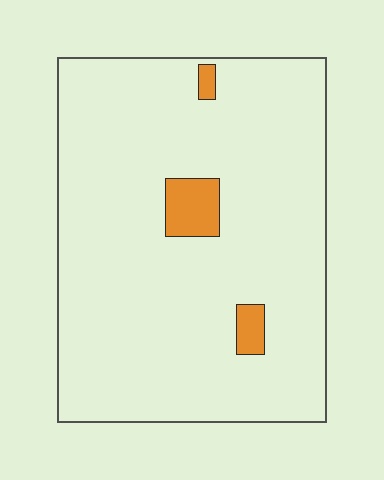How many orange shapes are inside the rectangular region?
3.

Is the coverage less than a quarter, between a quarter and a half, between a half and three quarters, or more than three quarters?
Less than a quarter.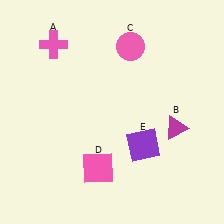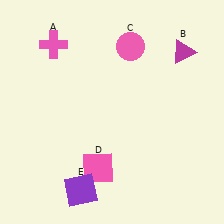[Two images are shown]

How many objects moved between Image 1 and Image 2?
2 objects moved between the two images.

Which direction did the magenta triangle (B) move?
The magenta triangle (B) moved up.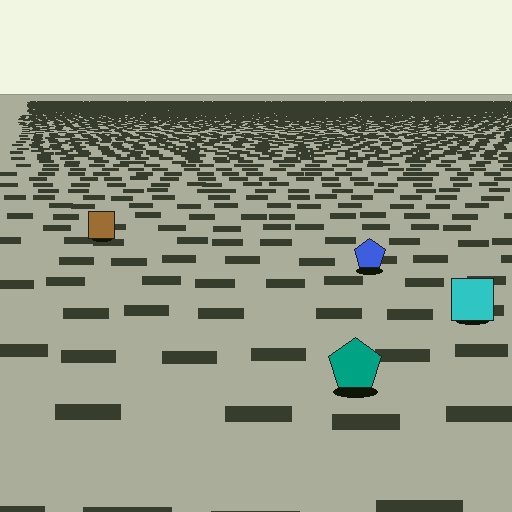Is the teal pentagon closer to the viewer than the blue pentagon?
Yes. The teal pentagon is closer — you can tell from the texture gradient: the ground texture is coarser near it.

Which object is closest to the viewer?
The teal pentagon is closest. The texture marks near it are larger and more spread out.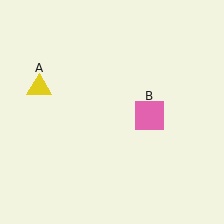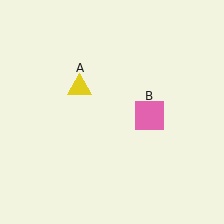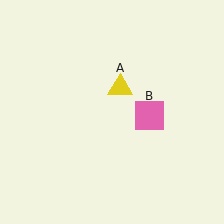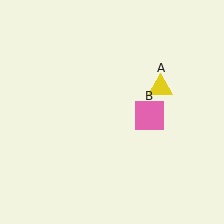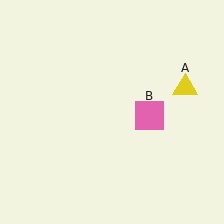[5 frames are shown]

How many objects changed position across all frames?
1 object changed position: yellow triangle (object A).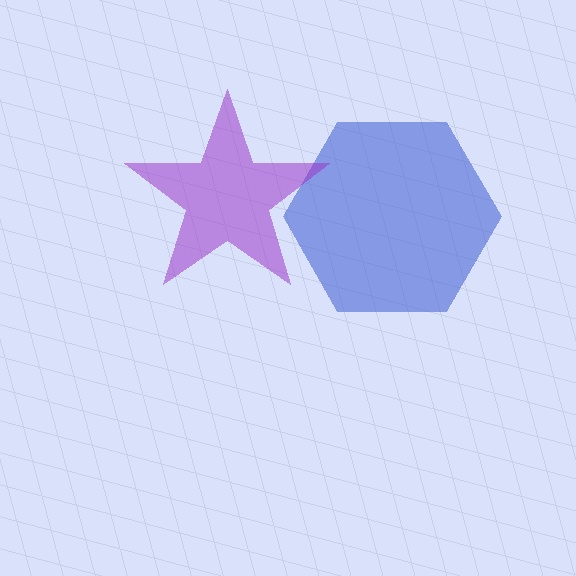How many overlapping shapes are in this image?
There are 2 overlapping shapes in the image.